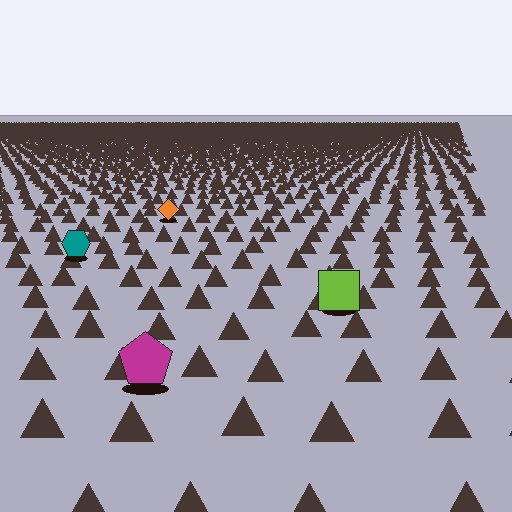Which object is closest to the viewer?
The magenta pentagon is closest. The texture marks near it are larger and more spread out.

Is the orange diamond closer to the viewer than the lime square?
No. The lime square is closer — you can tell from the texture gradient: the ground texture is coarser near it.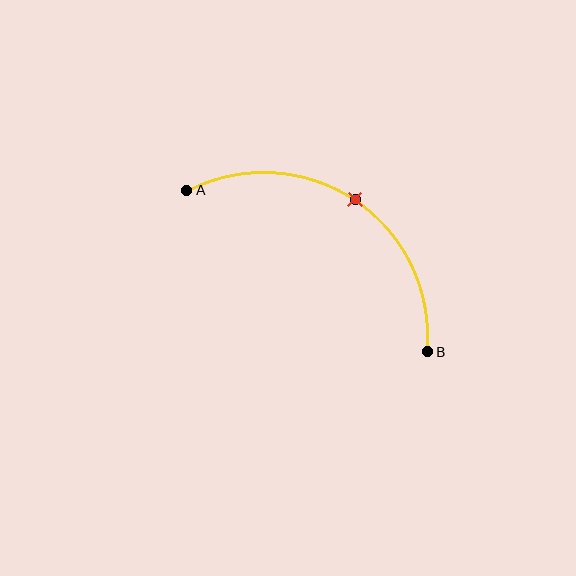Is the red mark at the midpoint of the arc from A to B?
Yes. The red mark lies on the arc at equal arc-length from both A and B — it is the arc midpoint.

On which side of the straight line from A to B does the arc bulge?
The arc bulges above and to the right of the straight line connecting A and B.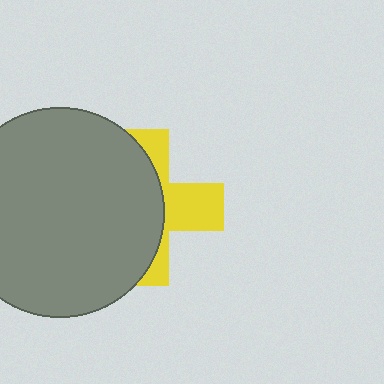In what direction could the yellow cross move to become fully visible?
The yellow cross could move right. That would shift it out from behind the gray circle entirely.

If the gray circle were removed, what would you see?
You would see the complete yellow cross.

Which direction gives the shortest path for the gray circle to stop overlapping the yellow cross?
Moving left gives the shortest separation.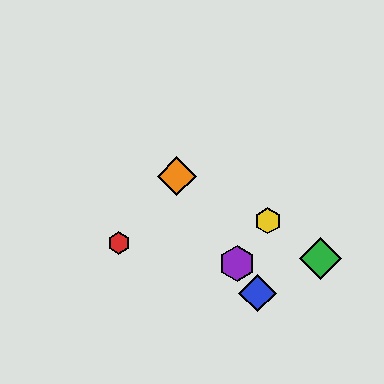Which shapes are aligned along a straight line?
The blue diamond, the purple hexagon, the orange diamond are aligned along a straight line.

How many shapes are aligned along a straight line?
3 shapes (the blue diamond, the purple hexagon, the orange diamond) are aligned along a straight line.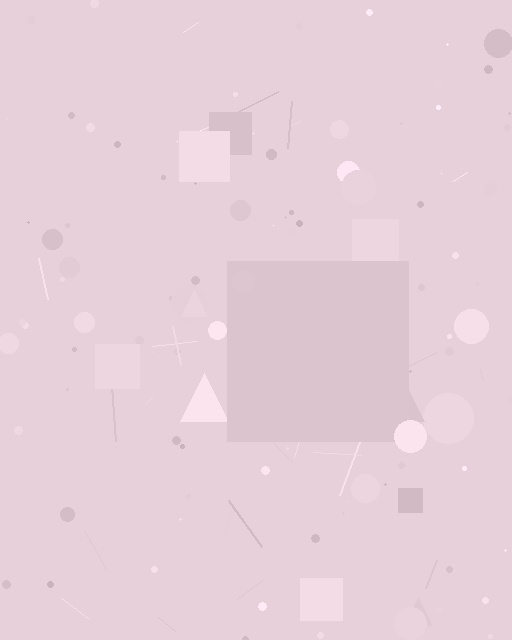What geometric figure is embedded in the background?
A square is embedded in the background.